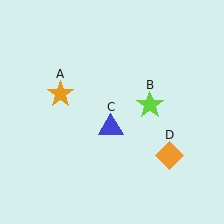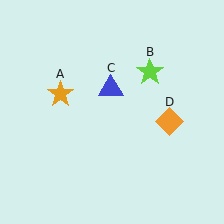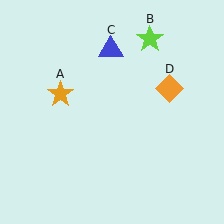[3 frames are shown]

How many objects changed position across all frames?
3 objects changed position: lime star (object B), blue triangle (object C), orange diamond (object D).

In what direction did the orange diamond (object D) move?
The orange diamond (object D) moved up.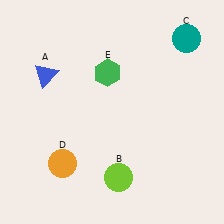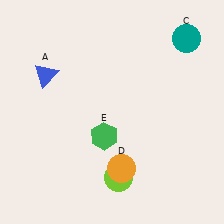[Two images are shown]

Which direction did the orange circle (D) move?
The orange circle (D) moved right.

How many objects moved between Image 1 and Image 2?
2 objects moved between the two images.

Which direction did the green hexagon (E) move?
The green hexagon (E) moved down.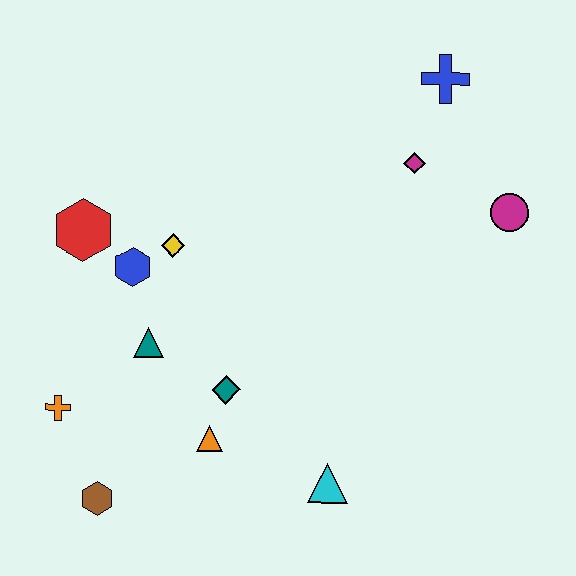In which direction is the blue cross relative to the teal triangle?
The blue cross is to the right of the teal triangle.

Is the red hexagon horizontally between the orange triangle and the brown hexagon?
No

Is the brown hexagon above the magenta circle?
No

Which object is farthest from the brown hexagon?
The blue cross is farthest from the brown hexagon.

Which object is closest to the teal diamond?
The orange triangle is closest to the teal diamond.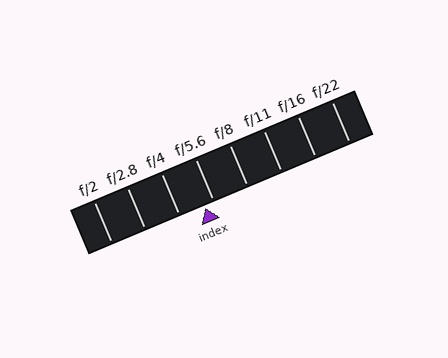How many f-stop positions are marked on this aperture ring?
There are 8 f-stop positions marked.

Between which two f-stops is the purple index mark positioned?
The index mark is between f/4 and f/5.6.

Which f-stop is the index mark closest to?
The index mark is closest to f/5.6.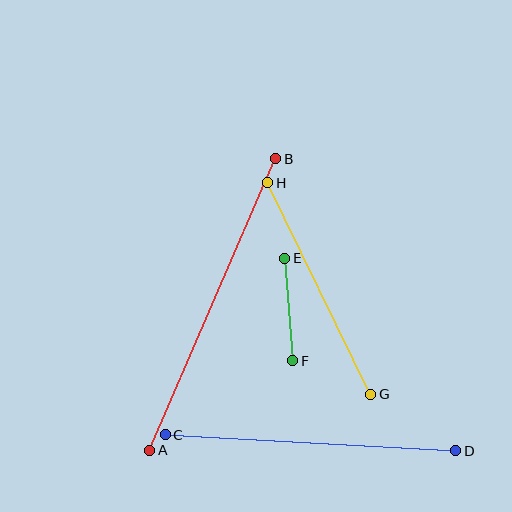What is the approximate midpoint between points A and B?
The midpoint is at approximately (213, 305) pixels.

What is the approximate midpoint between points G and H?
The midpoint is at approximately (319, 289) pixels.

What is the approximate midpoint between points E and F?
The midpoint is at approximately (289, 309) pixels.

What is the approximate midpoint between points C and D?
The midpoint is at approximately (310, 443) pixels.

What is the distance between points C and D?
The distance is approximately 291 pixels.